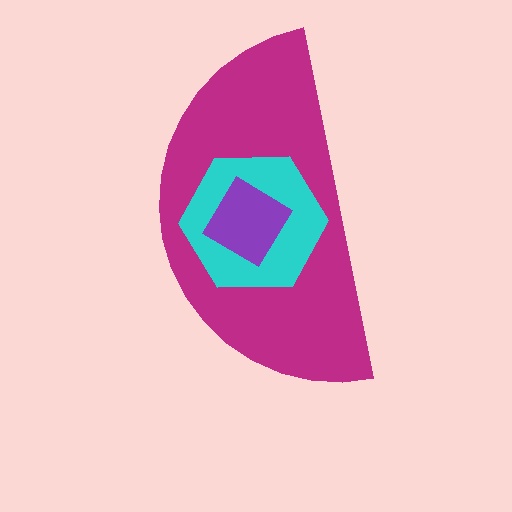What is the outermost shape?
The magenta semicircle.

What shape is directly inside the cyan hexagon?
The purple diamond.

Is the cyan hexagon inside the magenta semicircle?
Yes.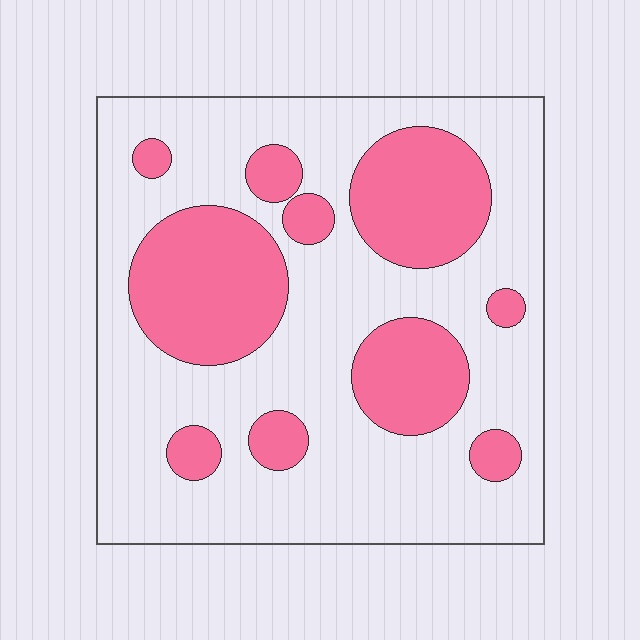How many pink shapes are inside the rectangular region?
10.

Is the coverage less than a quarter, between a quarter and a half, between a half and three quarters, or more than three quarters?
Between a quarter and a half.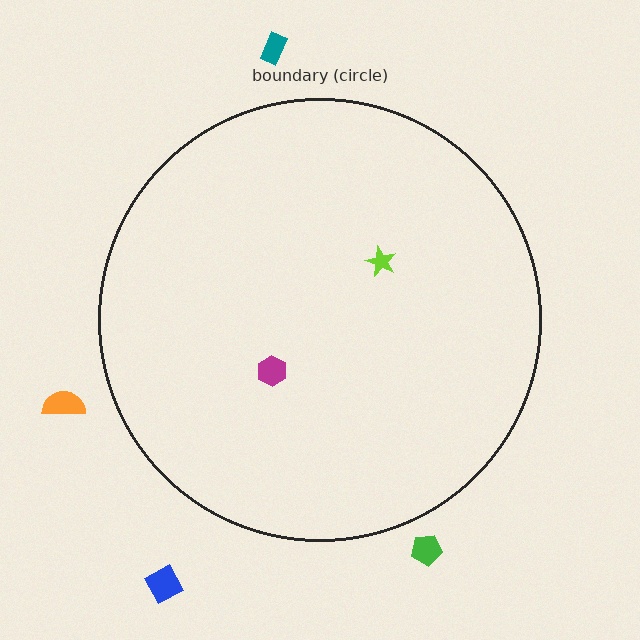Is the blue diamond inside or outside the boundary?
Outside.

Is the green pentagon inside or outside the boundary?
Outside.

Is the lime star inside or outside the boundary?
Inside.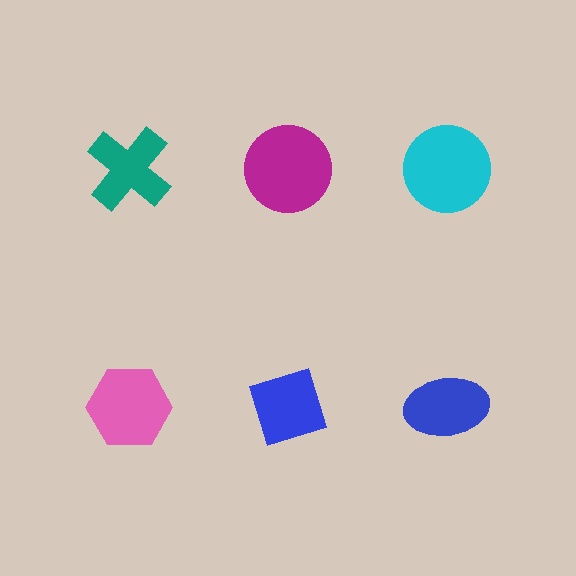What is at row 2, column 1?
A pink hexagon.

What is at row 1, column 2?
A magenta circle.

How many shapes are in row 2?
3 shapes.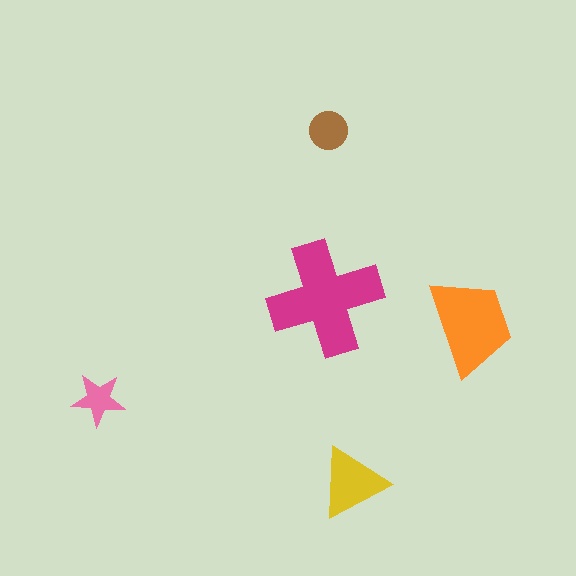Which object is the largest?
The magenta cross.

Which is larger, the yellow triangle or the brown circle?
The yellow triangle.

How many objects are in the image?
There are 5 objects in the image.